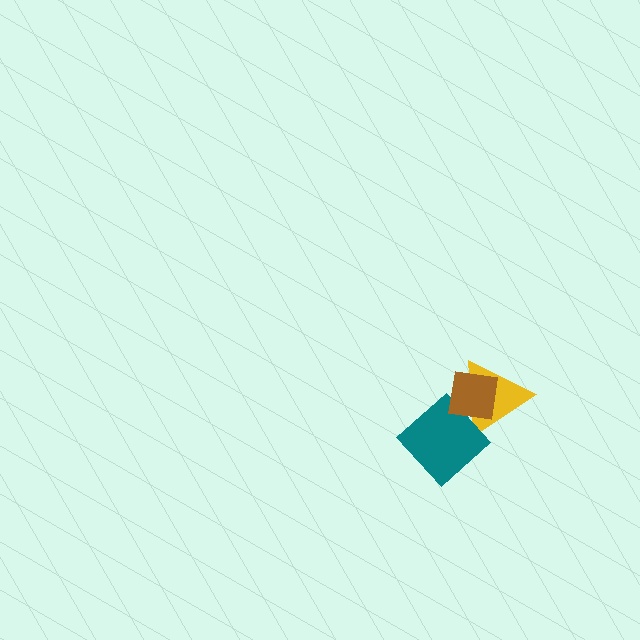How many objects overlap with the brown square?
2 objects overlap with the brown square.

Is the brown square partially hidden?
No, no other shape covers it.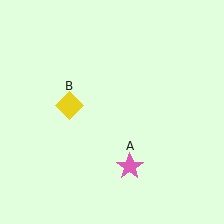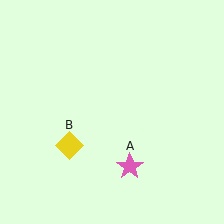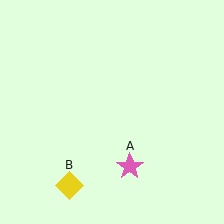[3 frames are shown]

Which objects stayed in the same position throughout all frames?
Pink star (object A) remained stationary.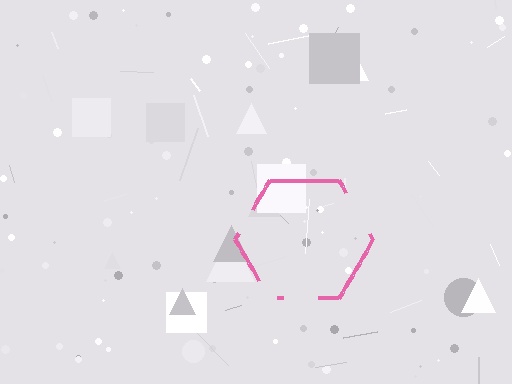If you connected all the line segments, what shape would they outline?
They would outline a hexagon.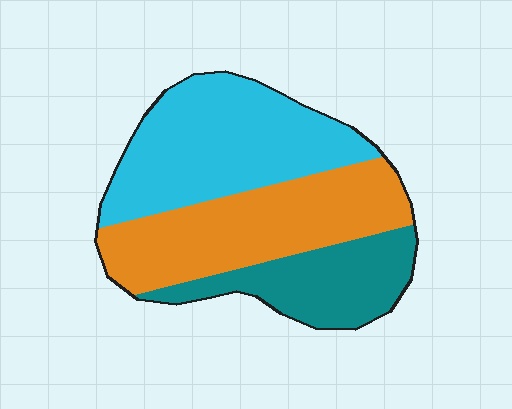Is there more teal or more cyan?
Cyan.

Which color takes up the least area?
Teal, at roughly 25%.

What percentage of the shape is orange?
Orange takes up between a third and a half of the shape.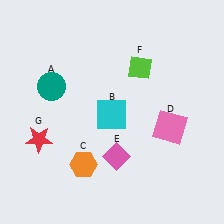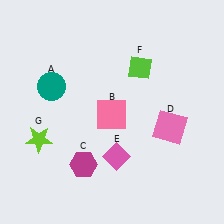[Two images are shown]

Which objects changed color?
B changed from cyan to pink. C changed from orange to magenta. G changed from red to lime.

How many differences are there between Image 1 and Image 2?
There are 3 differences between the two images.